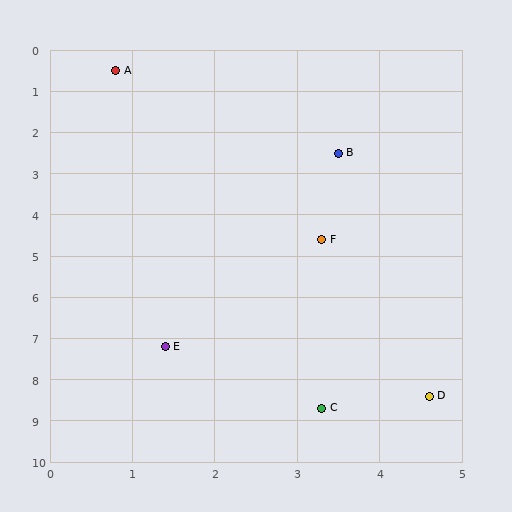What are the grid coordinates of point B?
Point B is at approximately (3.5, 2.5).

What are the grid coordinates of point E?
Point E is at approximately (1.4, 7.2).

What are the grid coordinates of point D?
Point D is at approximately (4.6, 8.4).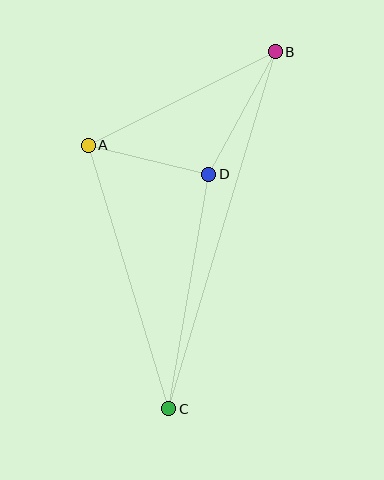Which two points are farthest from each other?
Points B and C are farthest from each other.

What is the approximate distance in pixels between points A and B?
The distance between A and B is approximately 209 pixels.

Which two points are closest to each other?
Points A and D are closest to each other.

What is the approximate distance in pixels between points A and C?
The distance between A and C is approximately 276 pixels.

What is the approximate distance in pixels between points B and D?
The distance between B and D is approximately 139 pixels.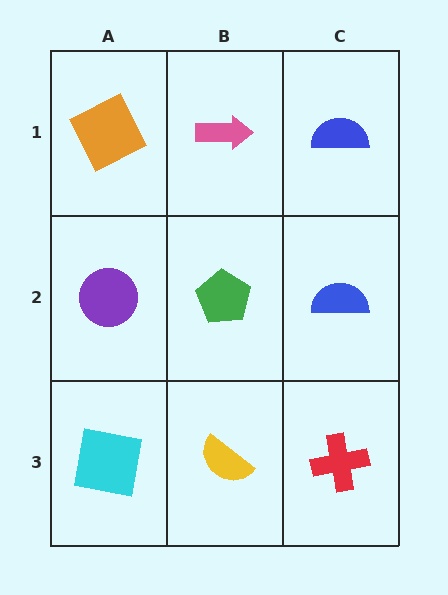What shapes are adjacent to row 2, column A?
An orange square (row 1, column A), a cyan square (row 3, column A), a green pentagon (row 2, column B).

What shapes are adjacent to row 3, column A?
A purple circle (row 2, column A), a yellow semicircle (row 3, column B).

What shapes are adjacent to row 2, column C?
A blue semicircle (row 1, column C), a red cross (row 3, column C), a green pentagon (row 2, column B).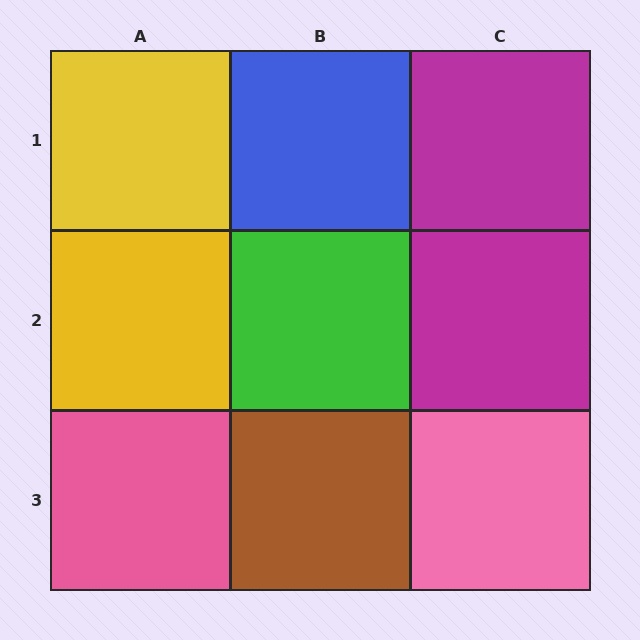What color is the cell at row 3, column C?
Pink.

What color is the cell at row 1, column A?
Yellow.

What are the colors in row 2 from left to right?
Yellow, green, magenta.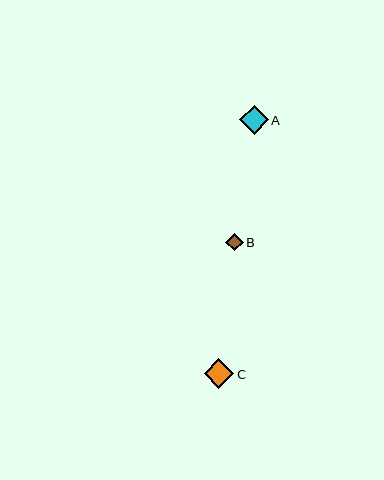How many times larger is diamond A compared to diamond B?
Diamond A is approximately 1.6 times the size of diamond B.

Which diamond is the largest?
Diamond C is the largest with a size of approximately 29 pixels.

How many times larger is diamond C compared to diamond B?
Diamond C is approximately 1.7 times the size of diamond B.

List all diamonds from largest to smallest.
From largest to smallest: C, A, B.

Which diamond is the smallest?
Diamond B is the smallest with a size of approximately 17 pixels.